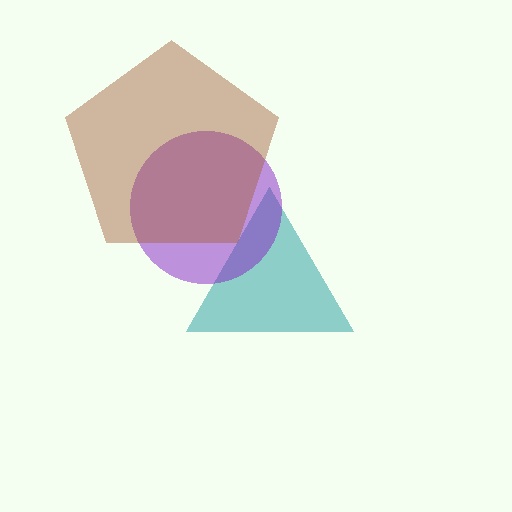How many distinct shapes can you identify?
There are 3 distinct shapes: a teal triangle, a purple circle, a brown pentagon.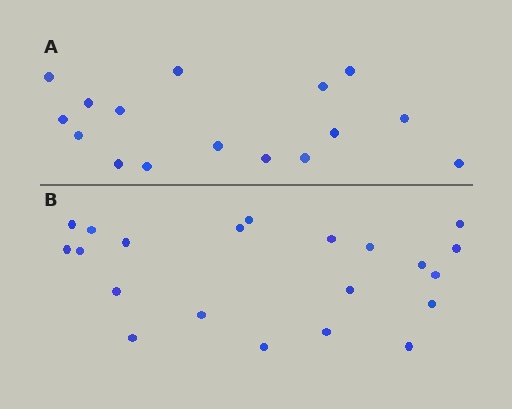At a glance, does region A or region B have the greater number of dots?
Region B (the bottom region) has more dots.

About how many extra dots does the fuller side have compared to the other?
Region B has about 5 more dots than region A.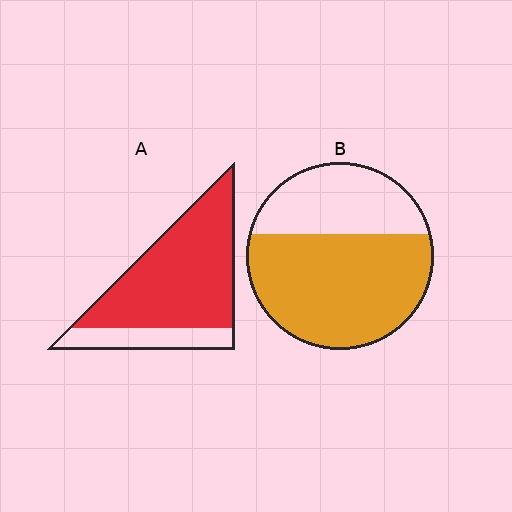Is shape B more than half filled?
Yes.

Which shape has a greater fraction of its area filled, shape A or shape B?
Shape A.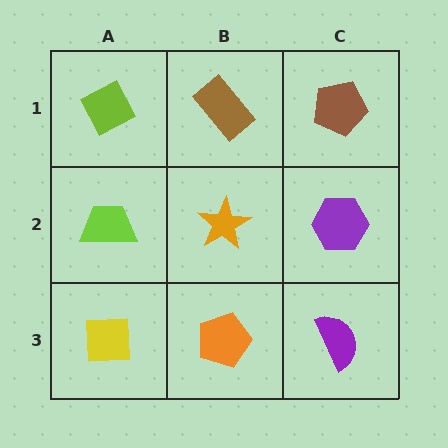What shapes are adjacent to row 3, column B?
An orange star (row 2, column B), a yellow square (row 3, column A), a purple semicircle (row 3, column C).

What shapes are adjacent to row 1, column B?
An orange star (row 2, column B), a lime diamond (row 1, column A), a brown pentagon (row 1, column C).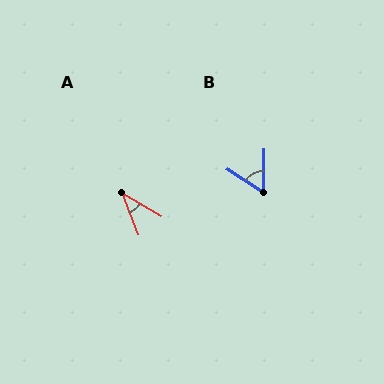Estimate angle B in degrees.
Approximately 59 degrees.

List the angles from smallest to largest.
A (38°), B (59°).